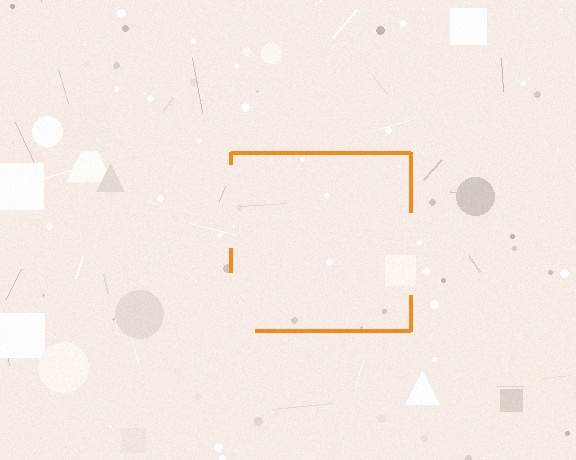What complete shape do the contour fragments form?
The contour fragments form a square.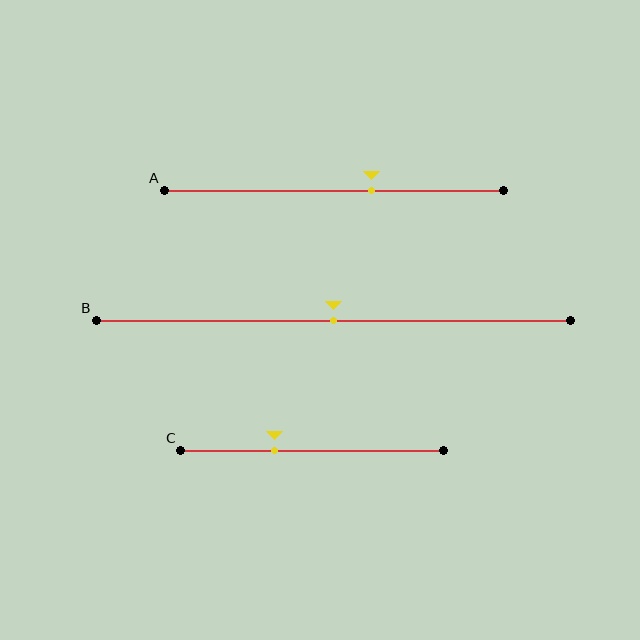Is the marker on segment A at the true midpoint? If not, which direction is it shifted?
No, the marker on segment A is shifted to the right by about 11% of the segment length.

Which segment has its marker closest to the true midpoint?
Segment B has its marker closest to the true midpoint.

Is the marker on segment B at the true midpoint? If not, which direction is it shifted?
Yes, the marker on segment B is at the true midpoint.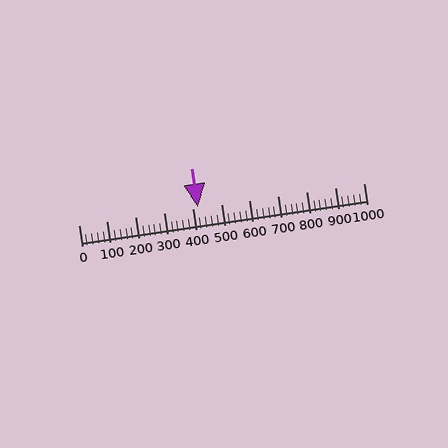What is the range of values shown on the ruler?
The ruler shows values from 0 to 1000.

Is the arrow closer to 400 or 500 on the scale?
The arrow is closer to 400.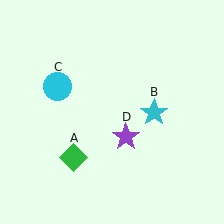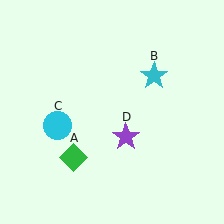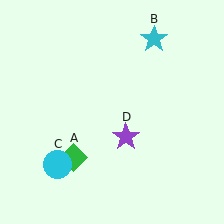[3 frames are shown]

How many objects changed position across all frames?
2 objects changed position: cyan star (object B), cyan circle (object C).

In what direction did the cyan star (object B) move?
The cyan star (object B) moved up.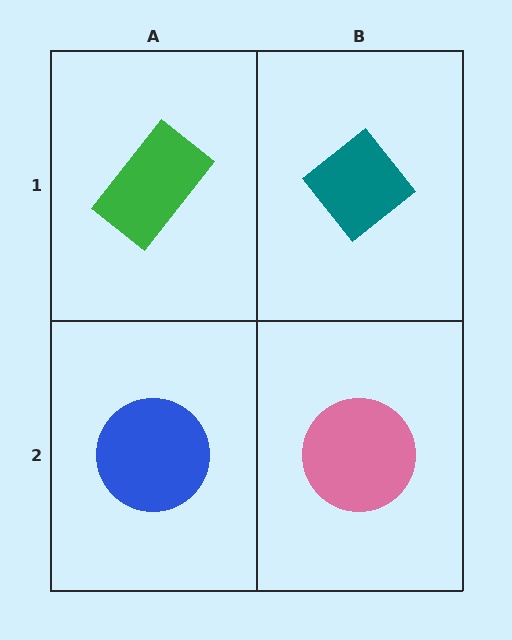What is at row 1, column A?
A green rectangle.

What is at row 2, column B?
A pink circle.